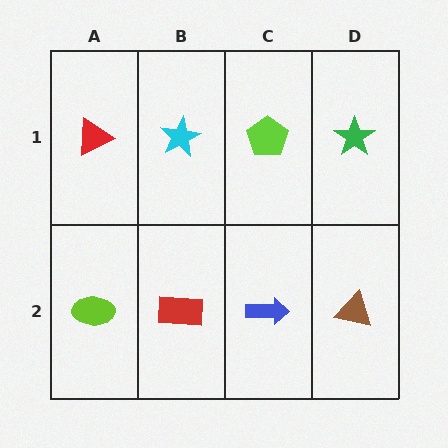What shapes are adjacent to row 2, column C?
A lime pentagon (row 1, column C), a red rectangle (row 2, column B), a brown triangle (row 2, column D).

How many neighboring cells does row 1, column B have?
3.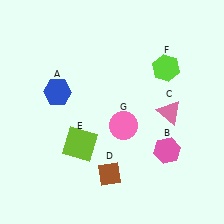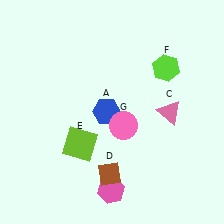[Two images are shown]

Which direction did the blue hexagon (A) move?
The blue hexagon (A) moved right.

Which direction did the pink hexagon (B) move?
The pink hexagon (B) moved left.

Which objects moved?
The objects that moved are: the blue hexagon (A), the pink hexagon (B).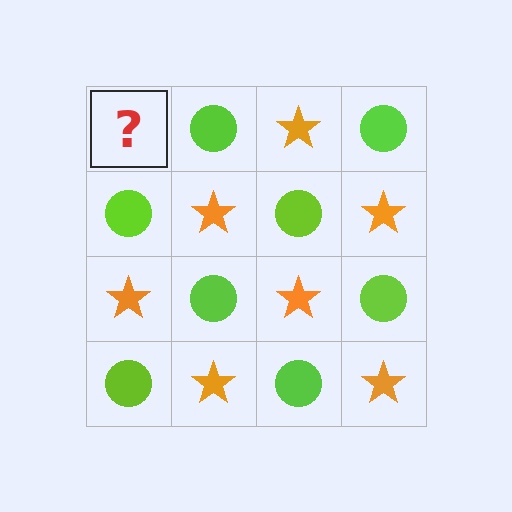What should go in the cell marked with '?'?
The missing cell should contain an orange star.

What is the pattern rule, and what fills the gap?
The rule is that it alternates orange star and lime circle in a checkerboard pattern. The gap should be filled with an orange star.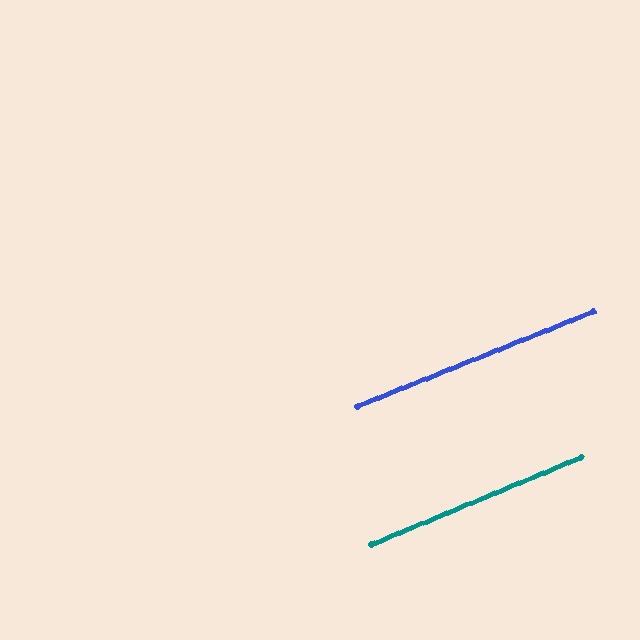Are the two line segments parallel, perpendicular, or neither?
Parallel — their directions differ by only 0.8°.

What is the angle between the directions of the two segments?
Approximately 1 degree.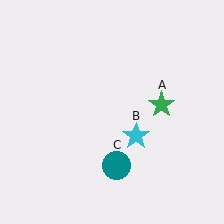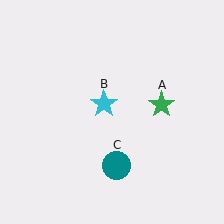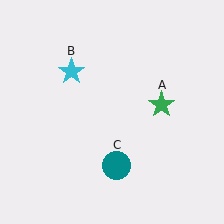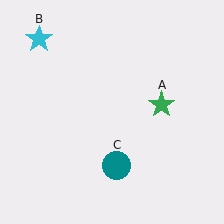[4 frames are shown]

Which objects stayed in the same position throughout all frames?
Green star (object A) and teal circle (object C) remained stationary.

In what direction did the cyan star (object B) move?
The cyan star (object B) moved up and to the left.